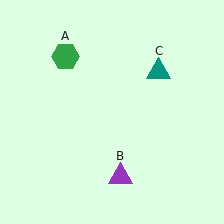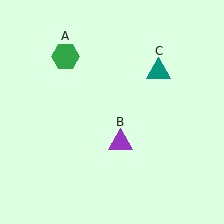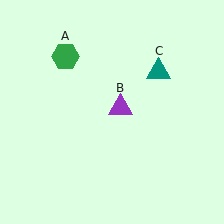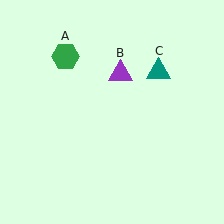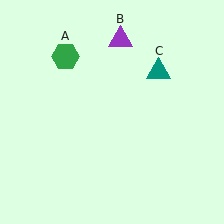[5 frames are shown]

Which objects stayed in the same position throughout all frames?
Green hexagon (object A) and teal triangle (object C) remained stationary.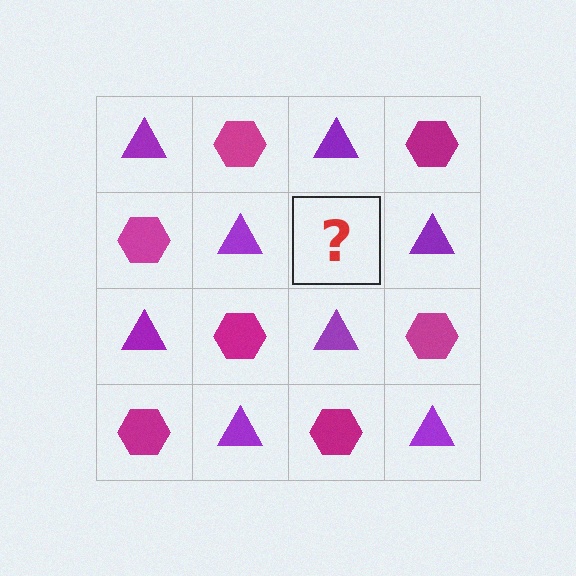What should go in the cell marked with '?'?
The missing cell should contain a magenta hexagon.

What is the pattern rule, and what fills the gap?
The rule is that it alternates purple triangle and magenta hexagon in a checkerboard pattern. The gap should be filled with a magenta hexagon.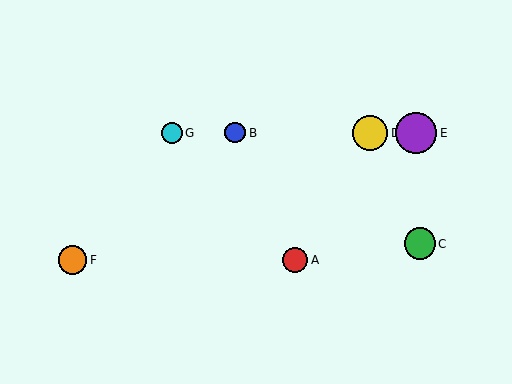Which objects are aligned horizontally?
Objects B, D, E, G are aligned horizontally.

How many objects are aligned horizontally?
4 objects (B, D, E, G) are aligned horizontally.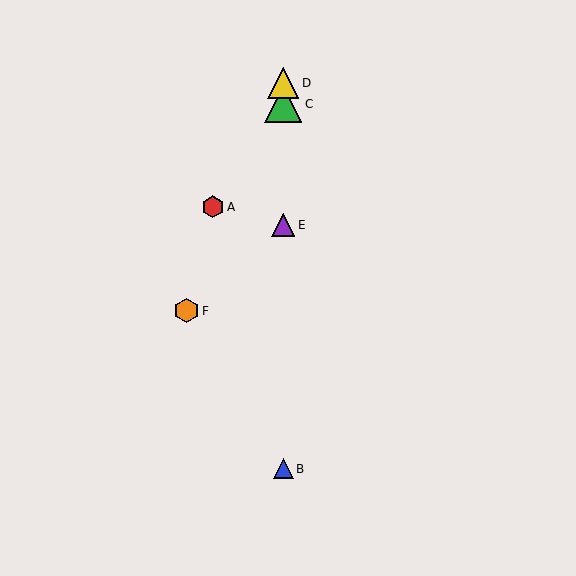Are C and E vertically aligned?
Yes, both are at x≈283.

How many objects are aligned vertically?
4 objects (B, C, D, E) are aligned vertically.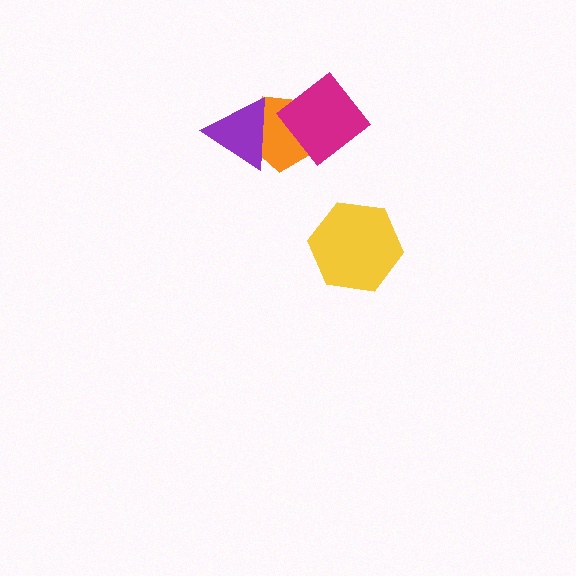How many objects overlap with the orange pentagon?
2 objects overlap with the orange pentagon.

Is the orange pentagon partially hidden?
Yes, it is partially covered by another shape.